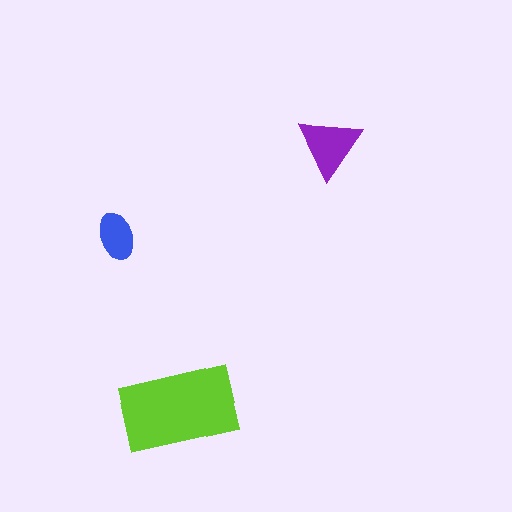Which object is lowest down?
The lime rectangle is bottommost.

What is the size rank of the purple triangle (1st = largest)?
2nd.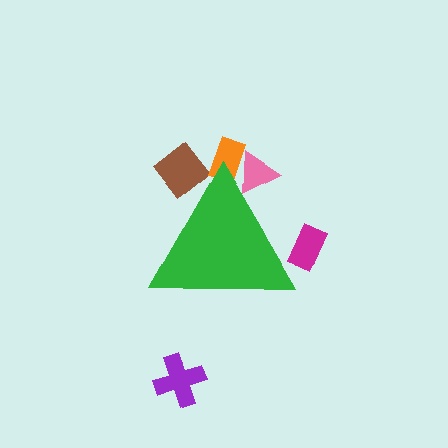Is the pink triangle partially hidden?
Yes, the pink triangle is partially hidden behind the green triangle.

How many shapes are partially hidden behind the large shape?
4 shapes are partially hidden.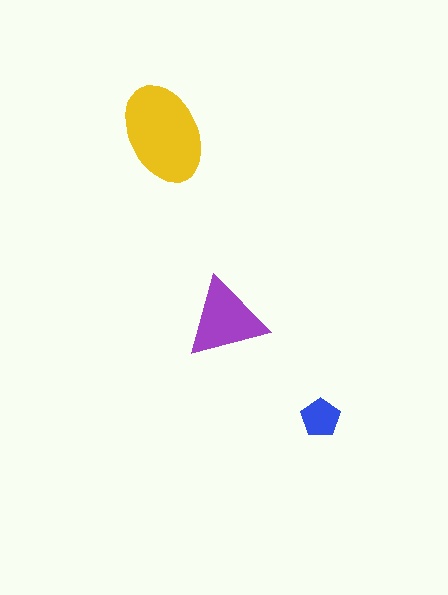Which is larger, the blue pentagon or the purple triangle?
The purple triangle.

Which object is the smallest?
The blue pentagon.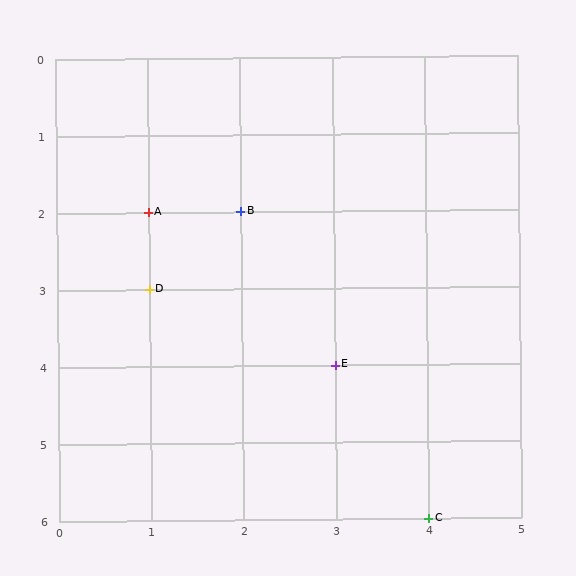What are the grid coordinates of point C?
Point C is at grid coordinates (4, 6).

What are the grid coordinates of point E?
Point E is at grid coordinates (3, 4).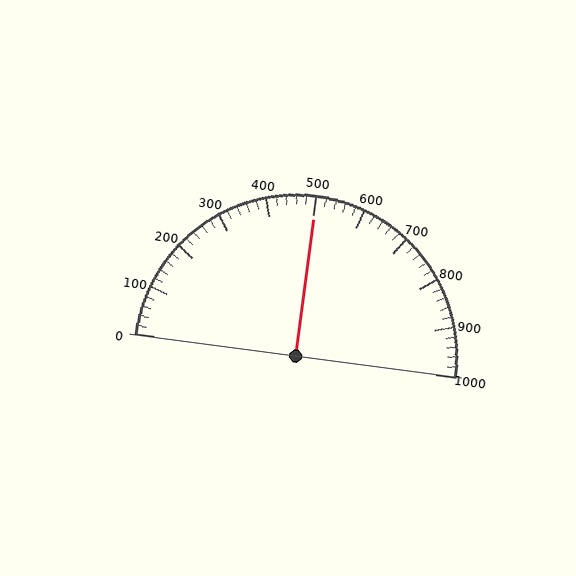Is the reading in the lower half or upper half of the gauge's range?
The reading is in the upper half of the range (0 to 1000).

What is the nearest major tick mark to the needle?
The nearest major tick mark is 500.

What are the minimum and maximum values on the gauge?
The gauge ranges from 0 to 1000.